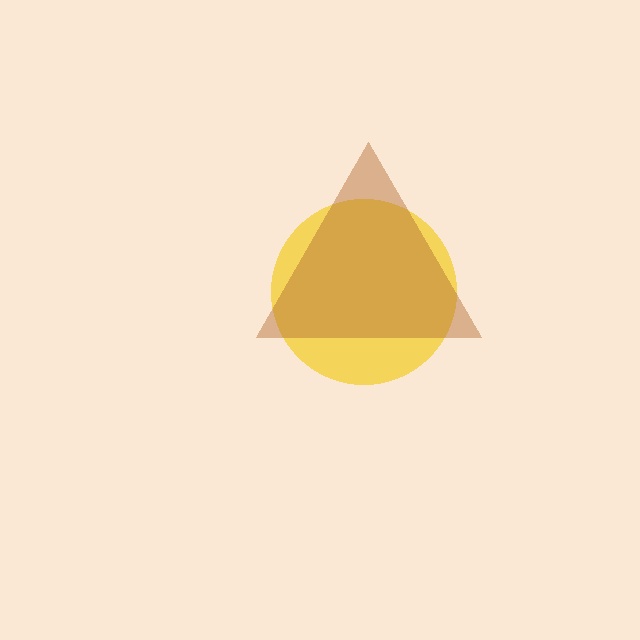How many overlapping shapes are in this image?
There are 2 overlapping shapes in the image.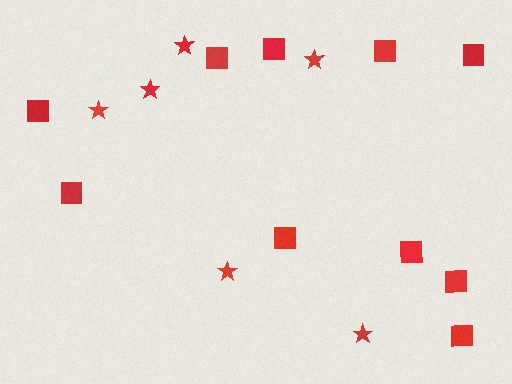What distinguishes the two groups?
There are 2 groups: one group of stars (6) and one group of squares (10).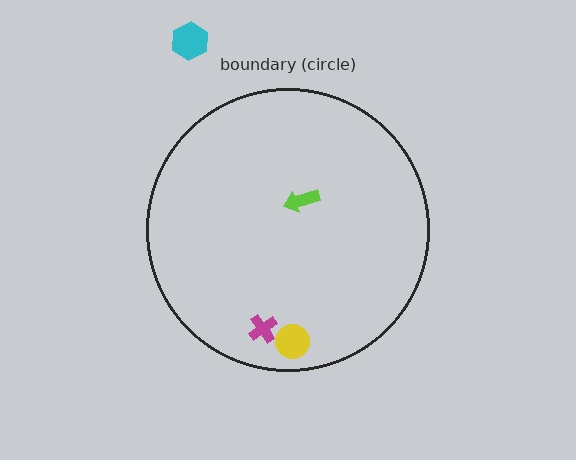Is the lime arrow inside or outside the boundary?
Inside.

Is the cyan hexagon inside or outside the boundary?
Outside.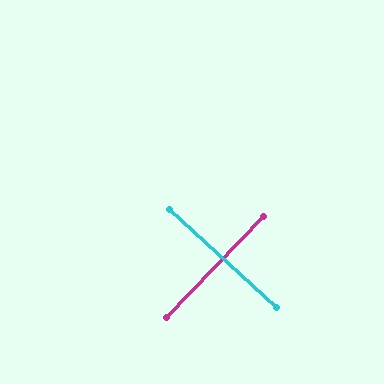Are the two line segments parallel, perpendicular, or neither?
Perpendicular — they meet at approximately 89°.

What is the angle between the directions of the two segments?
Approximately 89 degrees.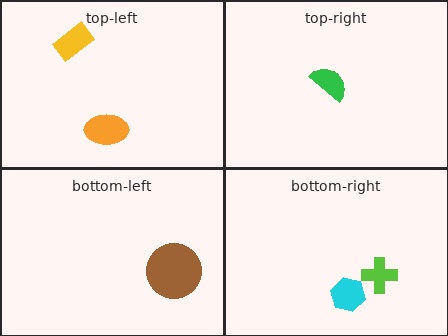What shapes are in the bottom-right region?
The lime cross, the cyan hexagon.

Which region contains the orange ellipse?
The top-left region.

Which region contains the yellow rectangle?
The top-left region.